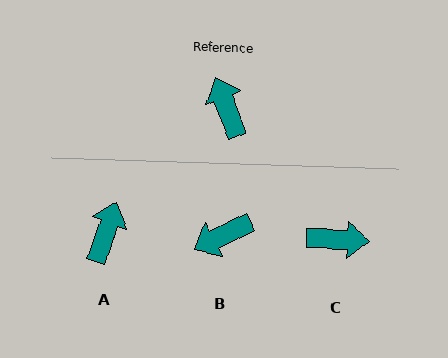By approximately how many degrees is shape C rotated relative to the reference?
Approximately 113 degrees clockwise.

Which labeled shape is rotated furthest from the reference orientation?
C, about 113 degrees away.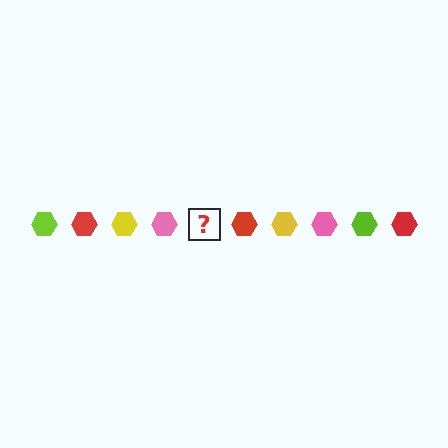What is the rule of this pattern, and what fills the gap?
The rule is that the pattern cycles through lime, red, yellow, pink hexagons. The gap should be filled with a lime hexagon.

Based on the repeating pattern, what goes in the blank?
The blank should be a lime hexagon.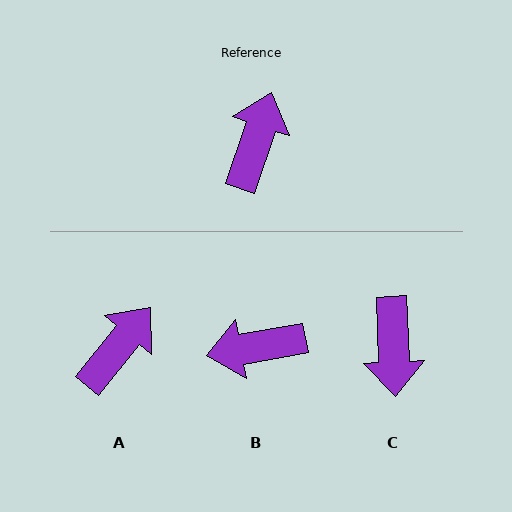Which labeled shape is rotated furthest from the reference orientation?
C, about 159 degrees away.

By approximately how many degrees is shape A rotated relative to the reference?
Approximately 21 degrees clockwise.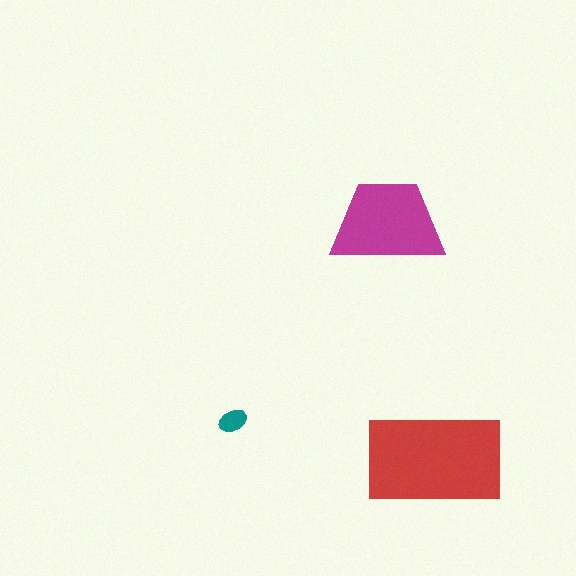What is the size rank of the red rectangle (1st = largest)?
1st.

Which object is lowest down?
The red rectangle is bottommost.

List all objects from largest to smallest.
The red rectangle, the magenta trapezoid, the teal ellipse.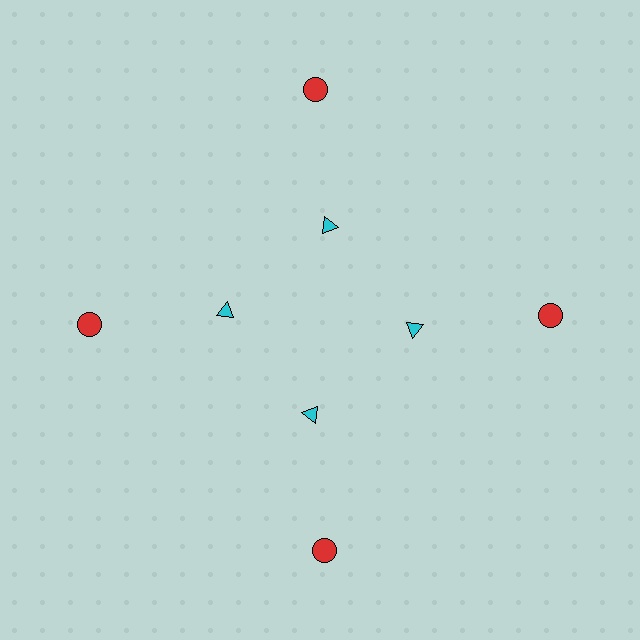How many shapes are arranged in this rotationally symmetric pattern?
There are 8 shapes, arranged in 4 groups of 2.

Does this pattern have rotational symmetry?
Yes, this pattern has 4-fold rotational symmetry. It looks the same after rotating 90 degrees around the center.